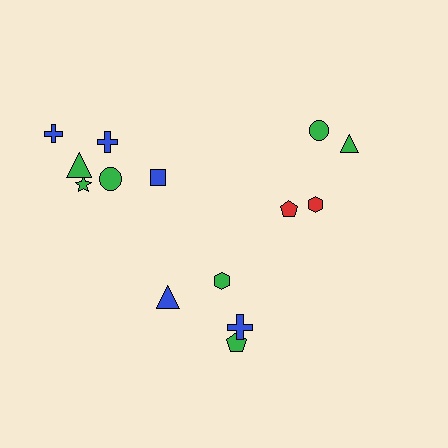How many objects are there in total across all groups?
There are 14 objects.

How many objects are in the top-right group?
There are 4 objects.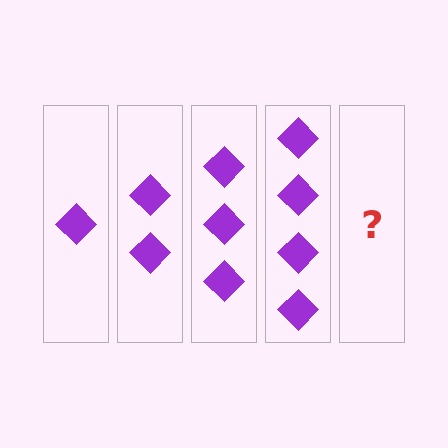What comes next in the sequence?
The next element should be 5 diamonds.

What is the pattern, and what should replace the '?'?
The pattern is that each step adds one more diamond. The '?' should be 5 diamonds.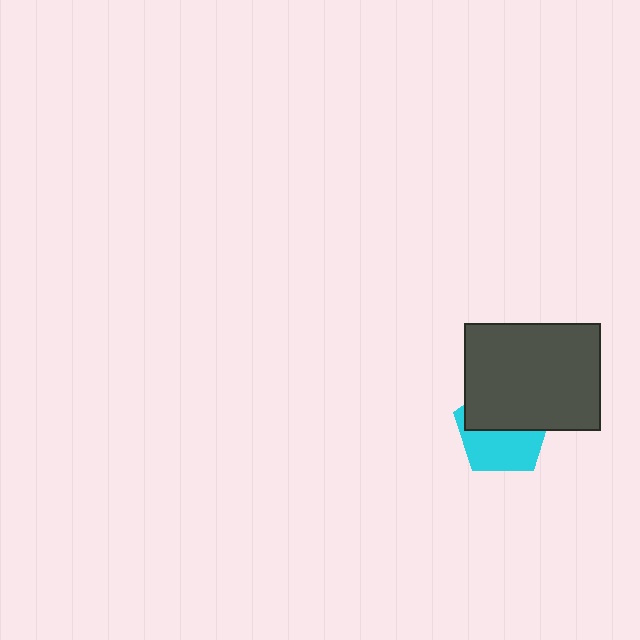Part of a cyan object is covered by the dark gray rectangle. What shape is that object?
It is a pentagon.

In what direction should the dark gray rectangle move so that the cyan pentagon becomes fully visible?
The dark gray rectangle should move up. That is the shortest direction to clear the overlap and leave the cyan pentagon fully visible.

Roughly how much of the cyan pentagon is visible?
About half of it is visible (roughly 48%).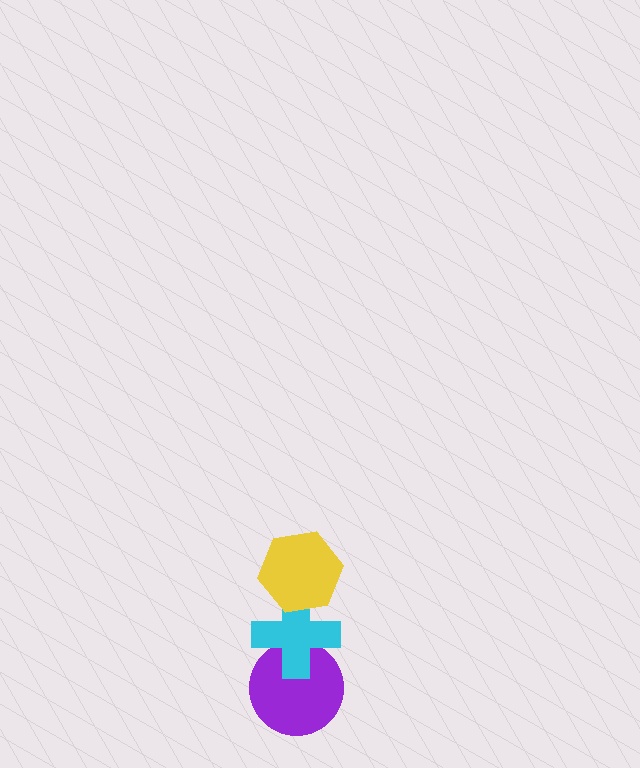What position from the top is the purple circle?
The purple circle is 3rd from the top.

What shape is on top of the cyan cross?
The yellow hexagon is on top of the cyan cross.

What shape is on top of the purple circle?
The cyan cross is on top of the purple circle.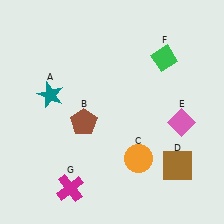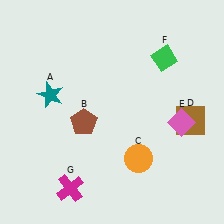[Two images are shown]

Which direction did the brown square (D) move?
The brown square (D) moved up.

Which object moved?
The brown square (D) moved up.